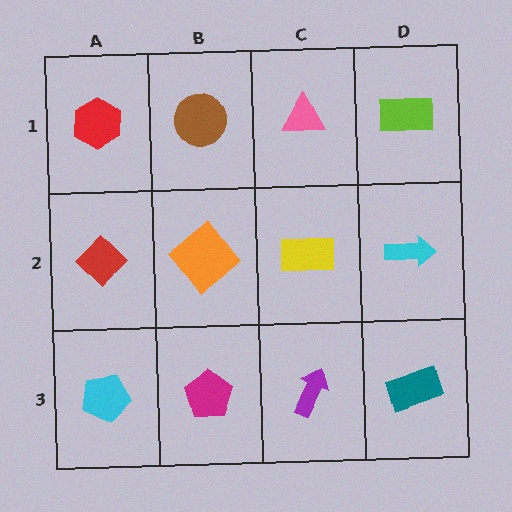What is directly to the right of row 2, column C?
A cyan arrow.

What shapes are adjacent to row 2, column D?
A lime rectangle (row 1, column D), a teal rectangle (row 3, column D), a yellow rectangle (row 2, column C).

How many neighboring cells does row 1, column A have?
2.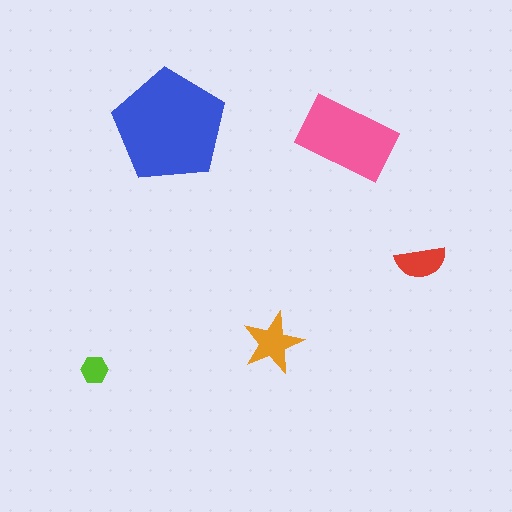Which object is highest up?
The blue pentagon is topmost.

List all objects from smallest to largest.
The lime hexagon, the red semicircle, the orange star, the pink rectangle, the blue pentagon.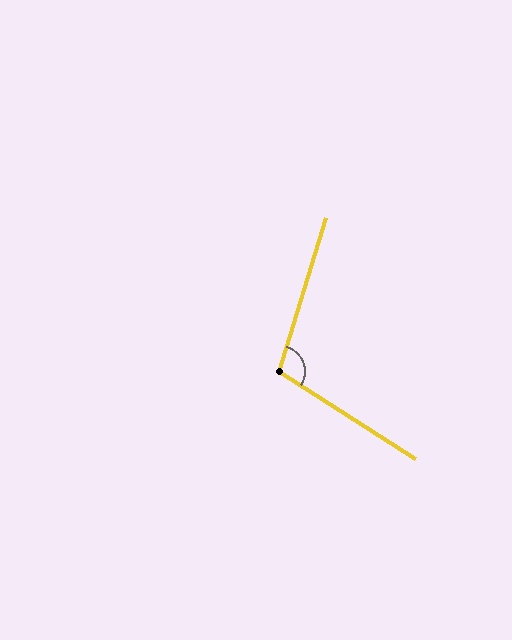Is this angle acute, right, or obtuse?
It is obtuse.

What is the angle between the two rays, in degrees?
Approximately 106 degrees.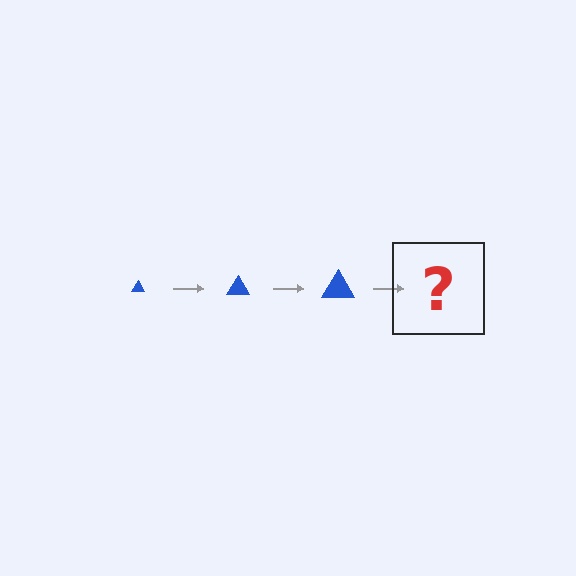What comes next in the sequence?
The next element should be a blue triangle, larger than the previous one.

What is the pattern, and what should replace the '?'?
The pattern is that the triangle gets progressively larger each step. The '?' should be a blue triangle, larger than the previous one.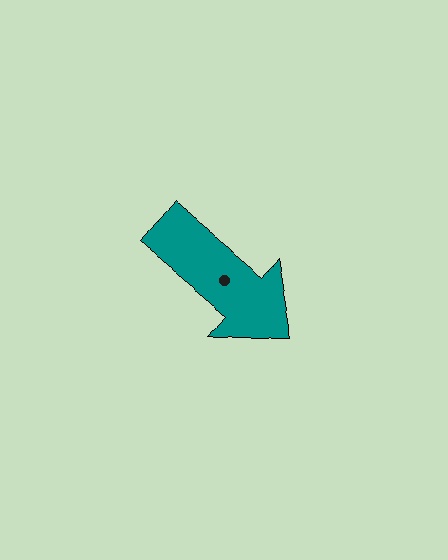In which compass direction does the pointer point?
Southeast.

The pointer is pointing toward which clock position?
Roughly 4 o'clock.